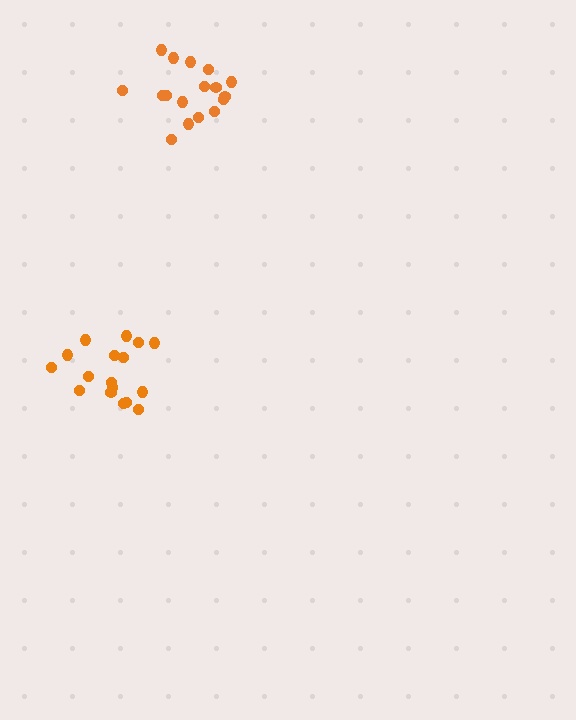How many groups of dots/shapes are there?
There are 2 groups.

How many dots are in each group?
Group 1: 17 dots, Group 2: 17 dots (34 total).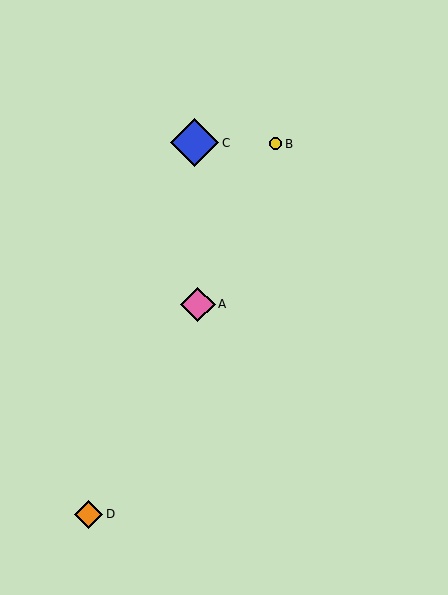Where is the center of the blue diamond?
The center of the blue diamond is at (195, 143).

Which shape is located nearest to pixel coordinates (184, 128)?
The blue diamond (labeled C) at (195, 143) is nearest to that location.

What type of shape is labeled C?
Shape C is a blue diamond.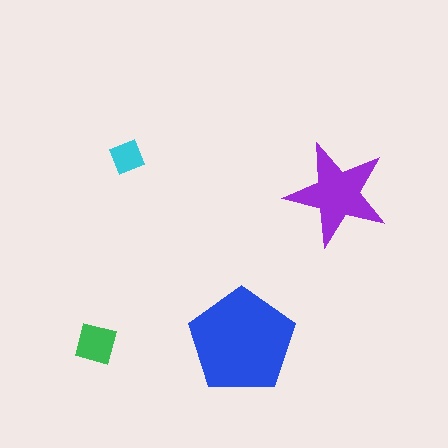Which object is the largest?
The blue pentagon.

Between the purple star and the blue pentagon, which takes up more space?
The blue pentagon.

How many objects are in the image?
There are 4 objects in the image.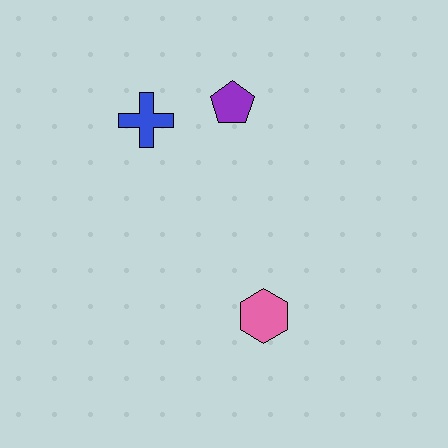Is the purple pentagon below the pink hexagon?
No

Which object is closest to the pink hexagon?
The purple pentagon is closest to the pink hexagon.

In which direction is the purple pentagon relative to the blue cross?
The purple pentagon is to the right of the blue cross.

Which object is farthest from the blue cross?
The pink hexagon is farthest from the blue cross.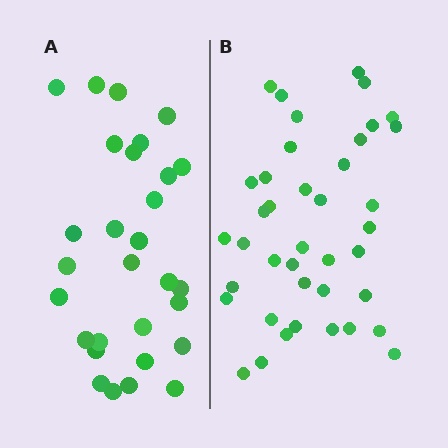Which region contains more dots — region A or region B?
Region B (the right region) has more dots.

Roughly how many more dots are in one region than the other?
Region B has roughly 12 or so more dots than region A.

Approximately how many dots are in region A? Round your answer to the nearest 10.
About 30 dots. (The exact count is 29, which rounds to 30.)